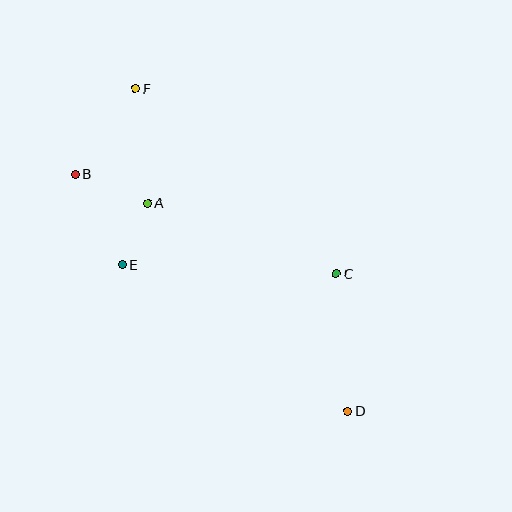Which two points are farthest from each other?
Points D and F are farthest from each other.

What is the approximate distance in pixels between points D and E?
The distance between D and E is approximately 269 pixels.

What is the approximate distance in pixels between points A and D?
The distance between A and D is approximately 289 pixels.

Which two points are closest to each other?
Points A and E are closest to each other.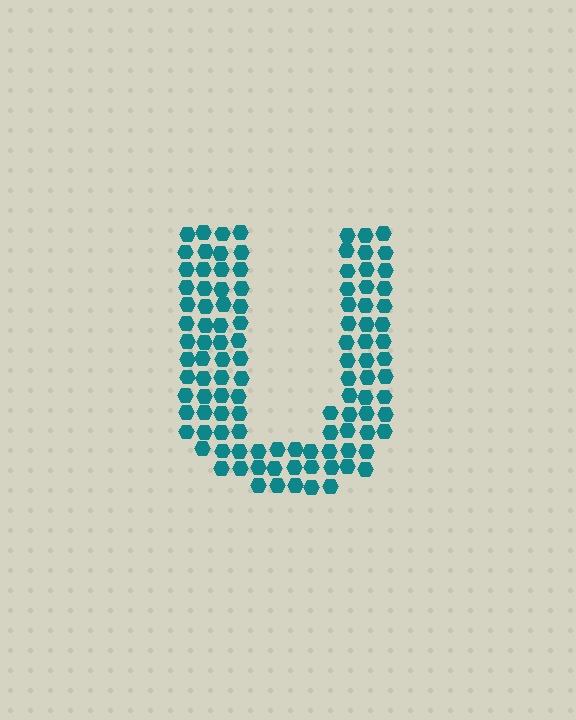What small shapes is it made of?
It is made of small hexagons.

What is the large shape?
The large shape is the letter U.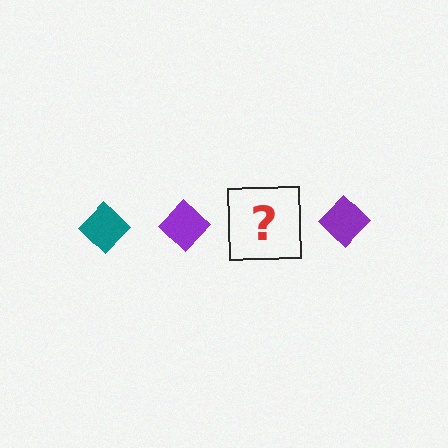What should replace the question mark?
The question mark should be replaced with a teal diamond.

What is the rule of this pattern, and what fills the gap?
The rule is that the pattern cycles through teal, purple diamonds. The gap should be filled with a teal diamond.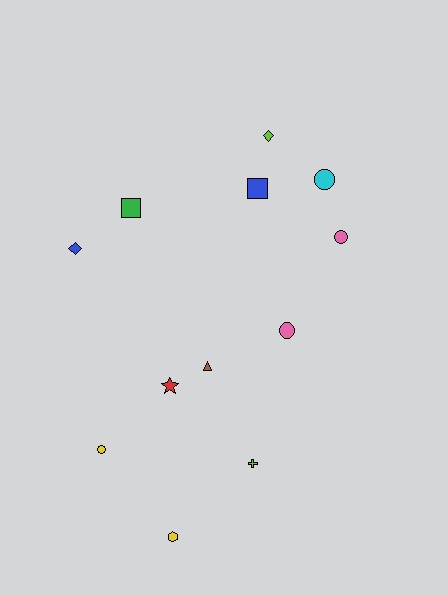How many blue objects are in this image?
There are 2 blue objects.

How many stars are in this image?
There is 1 star.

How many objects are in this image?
There are 12 objects.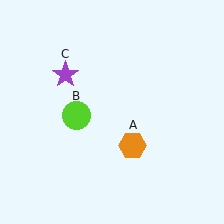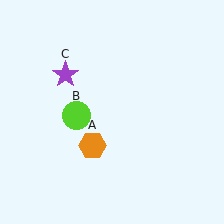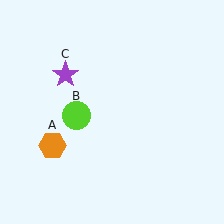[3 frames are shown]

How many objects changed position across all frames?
1 object changed position: orange hexagon (object A).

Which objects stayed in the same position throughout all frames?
Lime circle (object B) and purple star (object C) remained stationary.